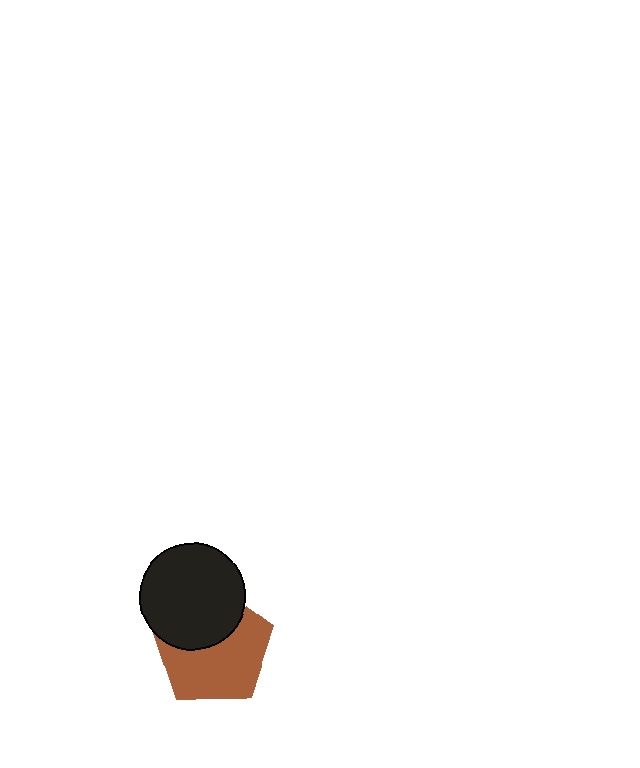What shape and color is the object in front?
The object in front is a black circle.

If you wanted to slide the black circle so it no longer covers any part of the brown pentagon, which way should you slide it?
Slide it up — that is the most direct way to separate the two shapes.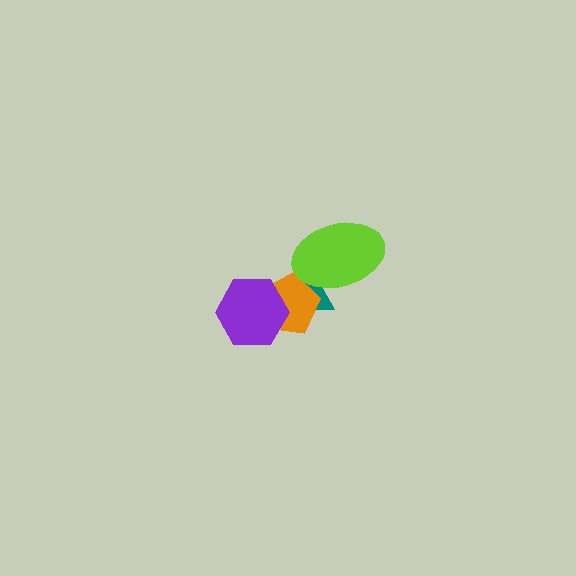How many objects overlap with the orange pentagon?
3 objects overlap with the orange pentagon.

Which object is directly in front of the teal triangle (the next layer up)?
The orange pentagon is directly in front of the teal triangle.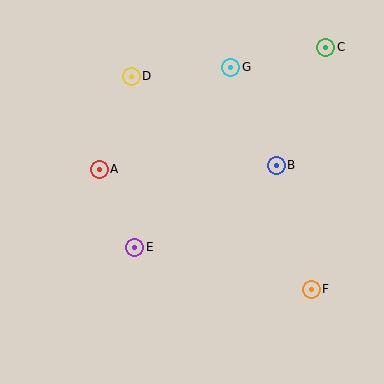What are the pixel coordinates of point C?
Point C is at (326, 47).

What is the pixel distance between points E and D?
The distance between E and D is 171 pixels.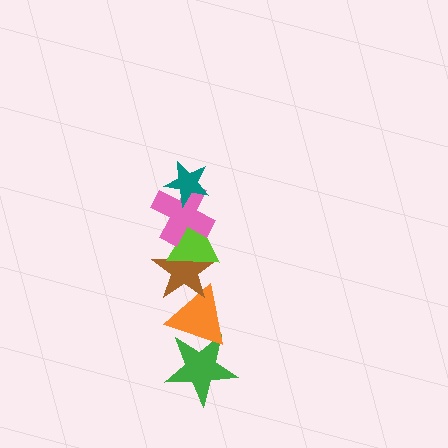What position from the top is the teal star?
The teal star is 1st from the top.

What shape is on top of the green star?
The orange triangle is on top of the green star.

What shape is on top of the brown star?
The lime triangle is on top of the brown star.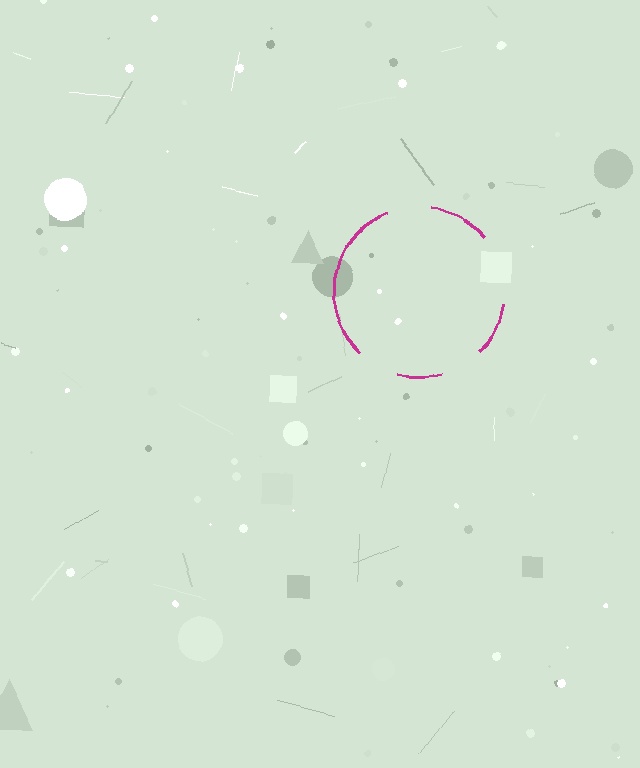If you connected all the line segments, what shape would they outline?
They would outline a circle.